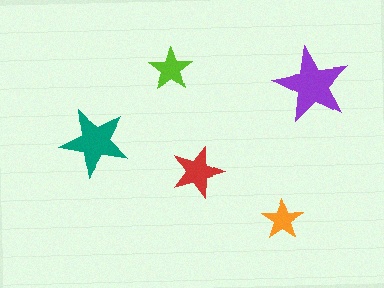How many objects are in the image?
There are 5 objects in the image.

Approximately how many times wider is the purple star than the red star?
About 1.5 times wider.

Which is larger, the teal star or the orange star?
The teal one.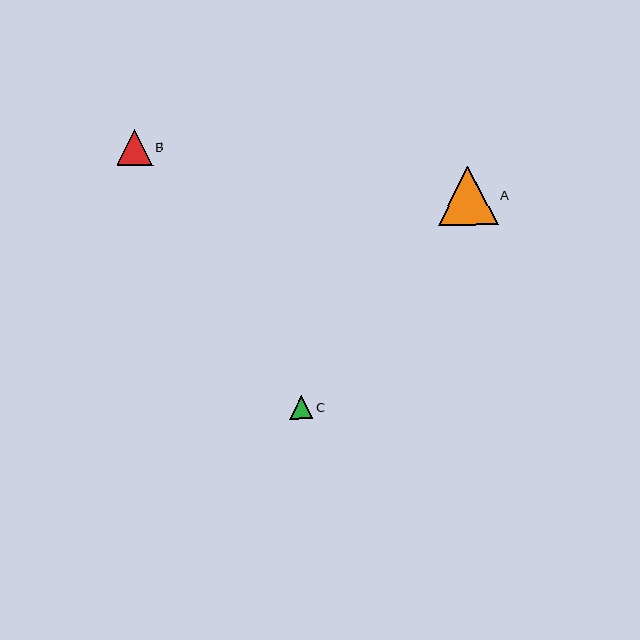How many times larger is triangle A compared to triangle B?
Triangle A is approximately 1.6 times the size of triangle B.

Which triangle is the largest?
Triangle A is the largest with a size of approximately 59 pixels.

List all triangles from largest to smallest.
From largest to smallest: A, B, C.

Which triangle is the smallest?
Triangle C is the smallest with a size of approximately 23 pixels.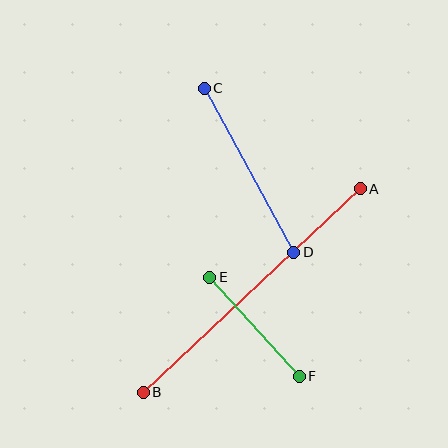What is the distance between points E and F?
The distance is approximately 133 pixels.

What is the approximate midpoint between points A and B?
The midpoint is at approximately (252, 291) pixels.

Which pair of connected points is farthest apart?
Points A and B are farthest apart.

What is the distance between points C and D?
The distance is approximately 187 pixels.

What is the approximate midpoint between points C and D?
The midpoint is at approximately (249, 170) pixels.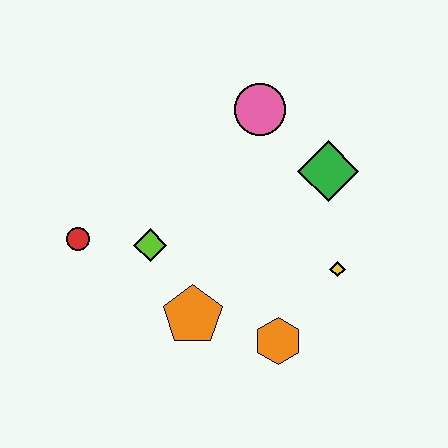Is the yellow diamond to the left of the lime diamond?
No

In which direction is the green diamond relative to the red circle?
The green diamond is to the right of the red circle.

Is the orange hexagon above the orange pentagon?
No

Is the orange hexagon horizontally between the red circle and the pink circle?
No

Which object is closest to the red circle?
The lime diamond is closest to the red circle.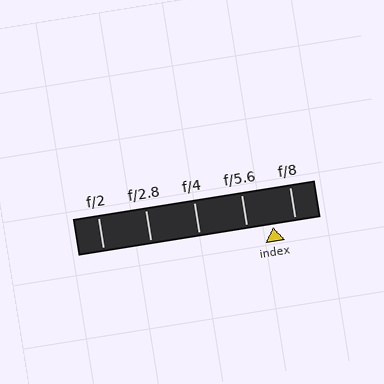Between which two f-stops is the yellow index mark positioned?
The index mark is between f/5.6 and f/8.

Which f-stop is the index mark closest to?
The index mark is closest to f/8.